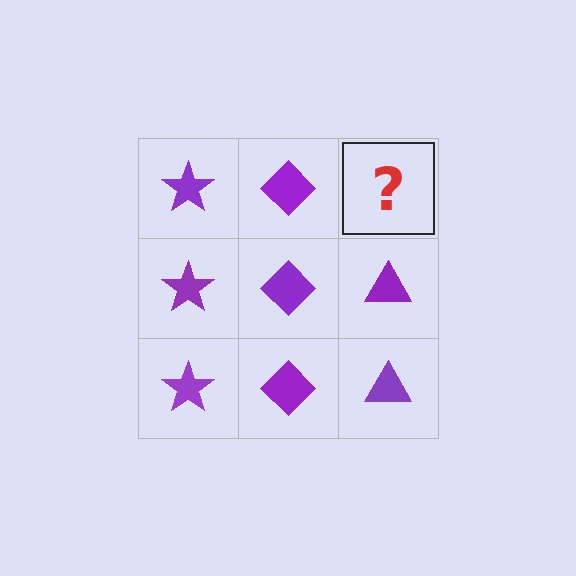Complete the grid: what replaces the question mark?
The question mark should be replaced with a purple triangle.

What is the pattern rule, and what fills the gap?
The rule is that each column has a consistent shape. The gap should be filled with a purple triangle.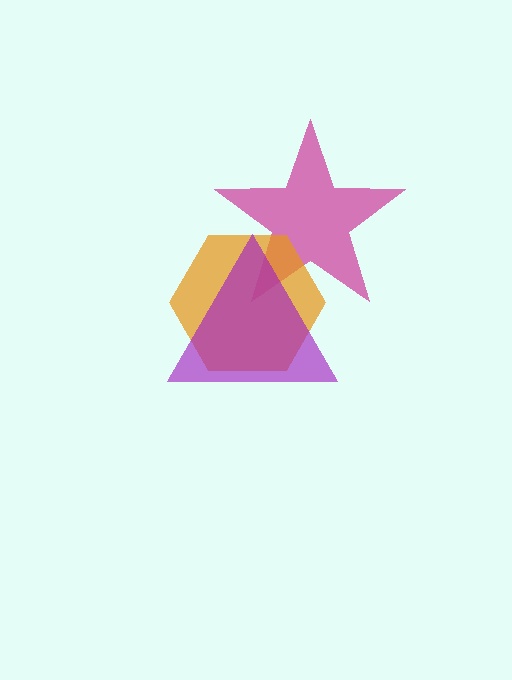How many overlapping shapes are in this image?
There are 3 overlapping shapes in the image.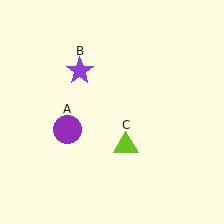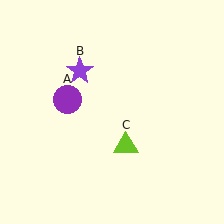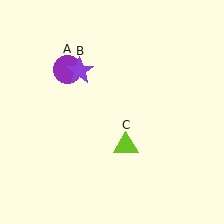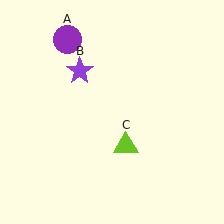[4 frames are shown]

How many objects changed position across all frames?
1 object changed position: purple circle (object A).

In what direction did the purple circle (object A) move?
The purple circle (object A) moved up.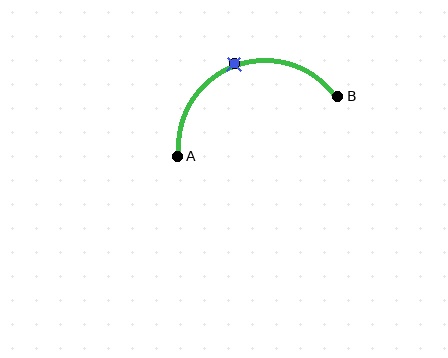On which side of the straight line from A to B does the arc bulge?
The arc bulges above the straight line connecting A and B.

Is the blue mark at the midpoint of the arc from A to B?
Yes. The blue mark lies on the arc at equal arc-length from both A and B — it is the arc midpoint.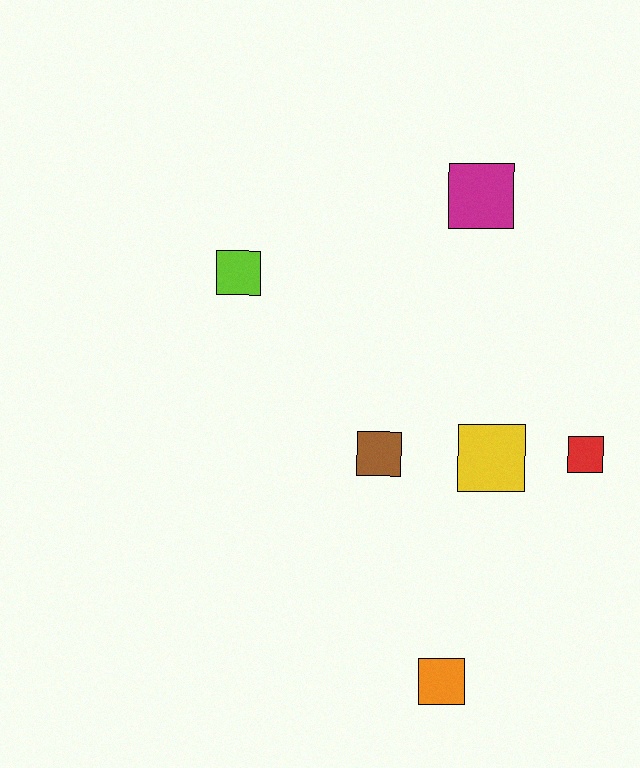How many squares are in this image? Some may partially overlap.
There are 6 squares.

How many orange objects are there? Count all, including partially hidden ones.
There is 1 orange object.